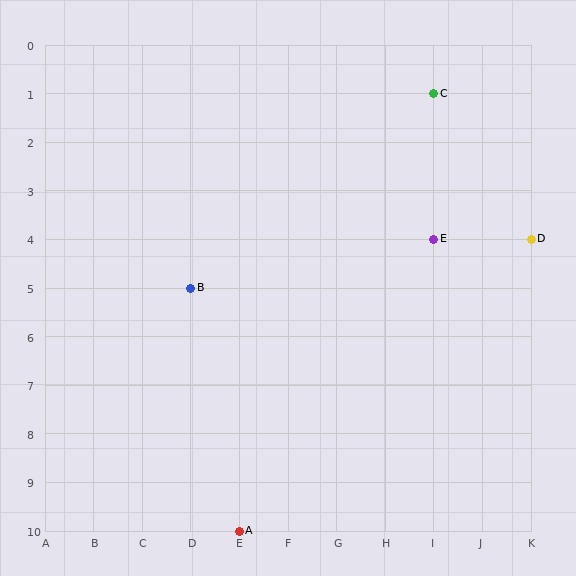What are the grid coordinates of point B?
Point B is at grid coordinates (D, 5).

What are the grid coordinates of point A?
Point A is at grid coordinates (E, 10).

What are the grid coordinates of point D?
Point D is at grid coordinates (K, 4).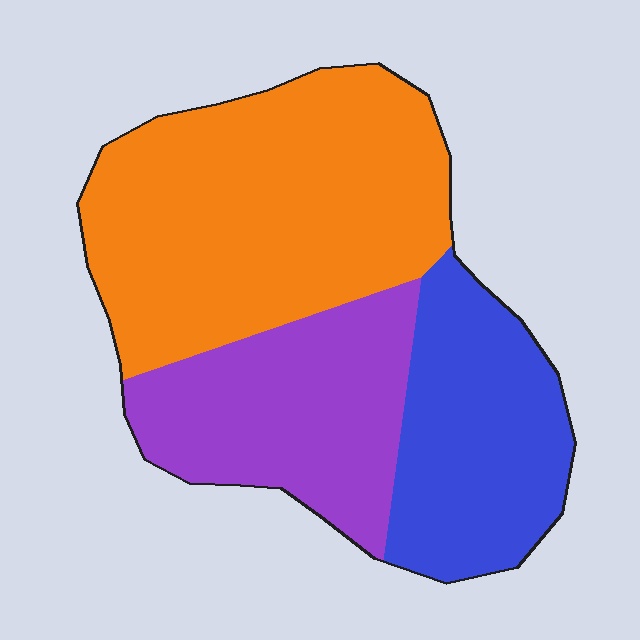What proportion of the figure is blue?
Blue covers around 25% of the figure.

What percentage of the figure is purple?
Purple covers 27% of the figure.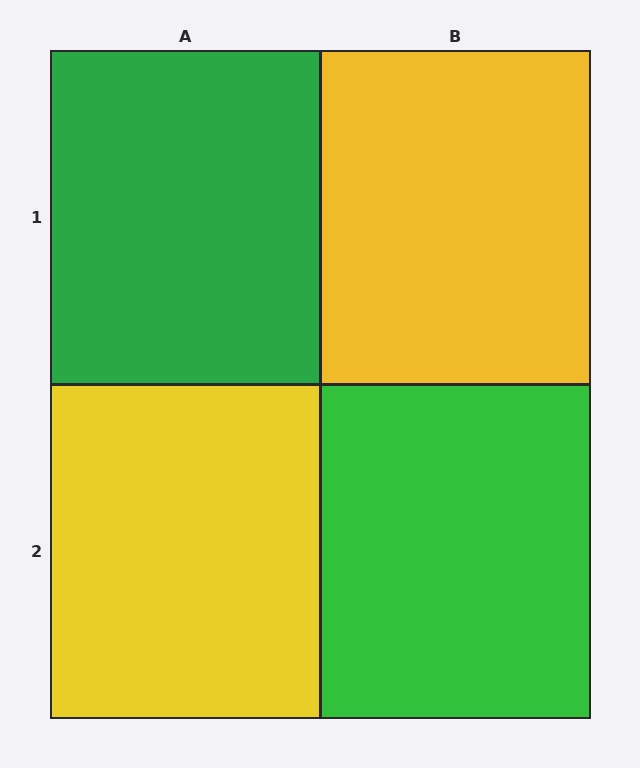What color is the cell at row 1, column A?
Green.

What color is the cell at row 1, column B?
Yellow.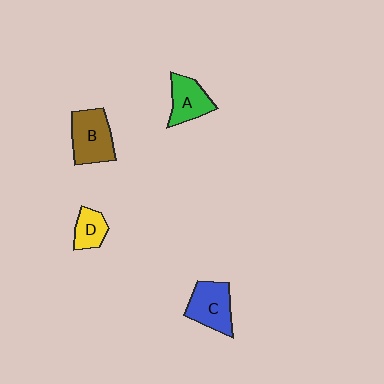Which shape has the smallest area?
Shape D (yellow).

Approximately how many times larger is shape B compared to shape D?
Approximately 1.8 times.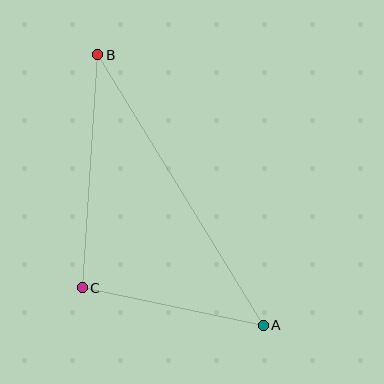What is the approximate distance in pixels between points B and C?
The distance between B and C is approximately 234 pixels.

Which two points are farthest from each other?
Points A and B are farthest from each other.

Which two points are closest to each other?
Points A and C are closest to each other.